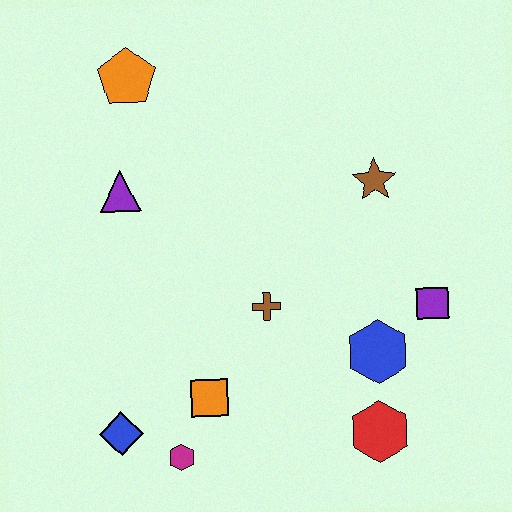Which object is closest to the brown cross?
The orange square is closest to the brown cross.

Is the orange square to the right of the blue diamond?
Yes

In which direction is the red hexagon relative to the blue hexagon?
The red hexagon is below the blue hexagon.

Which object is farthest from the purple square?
The orange pentagon is farthest from the purple square.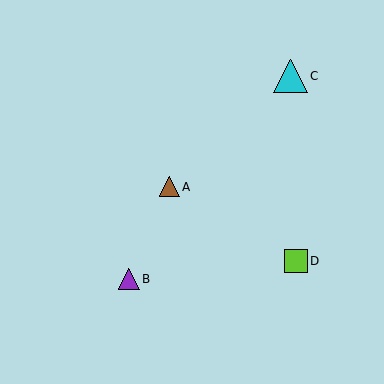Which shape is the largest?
The cyan triangle (labeled C) is the largest.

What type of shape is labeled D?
Shape D is a lime square.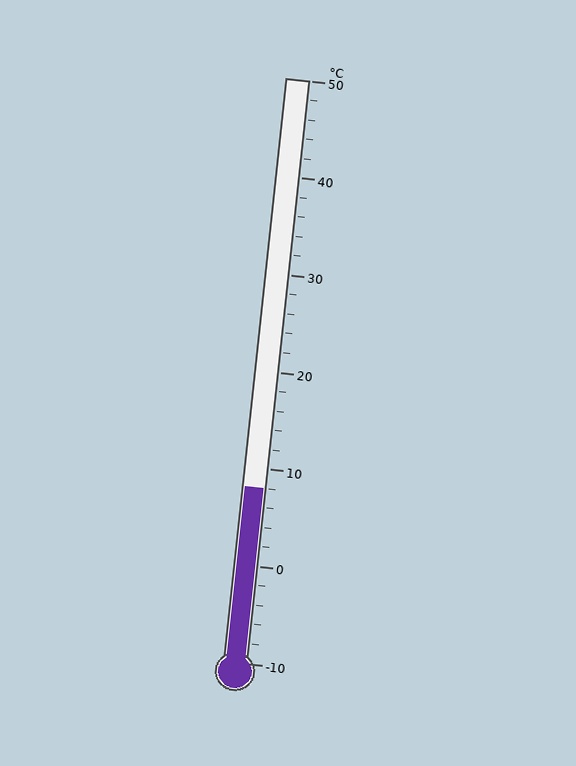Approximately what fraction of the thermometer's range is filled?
The thermometer is filled to approximately 30% of its range.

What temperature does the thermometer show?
The thermometer shows approximately 8°C.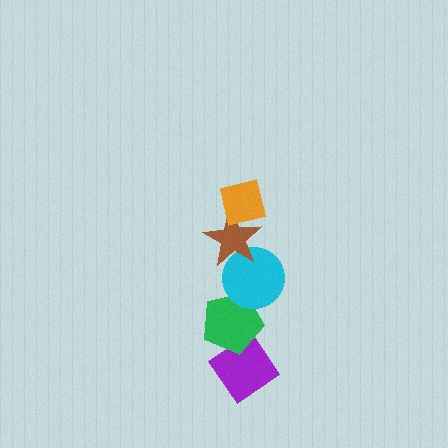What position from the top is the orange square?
The orange square is 1st from the top.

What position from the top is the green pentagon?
The green pentagon is 4th from the top.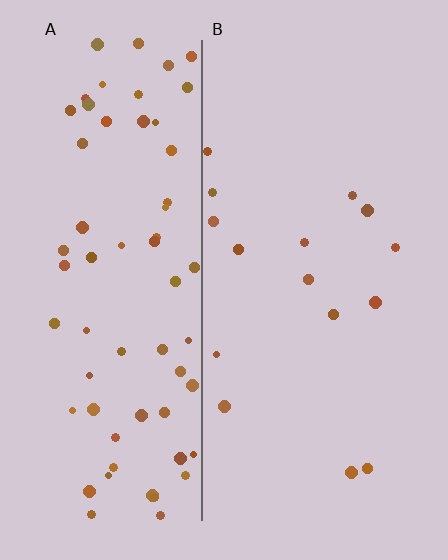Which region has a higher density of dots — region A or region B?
A (the left).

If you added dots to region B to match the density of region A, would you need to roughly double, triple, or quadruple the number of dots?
Approximately quadruple.